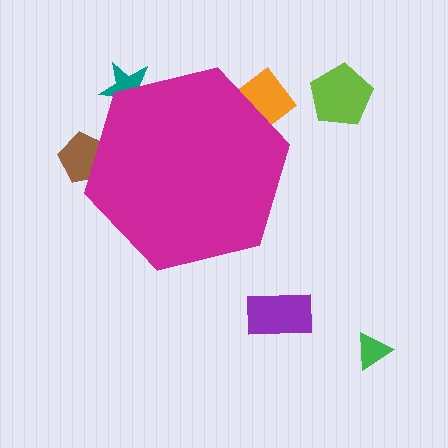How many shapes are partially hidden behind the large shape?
3 shapes are partially hidden.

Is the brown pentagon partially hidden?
Yes, the brown pentagon is partially hidden behind the magenta hexagon.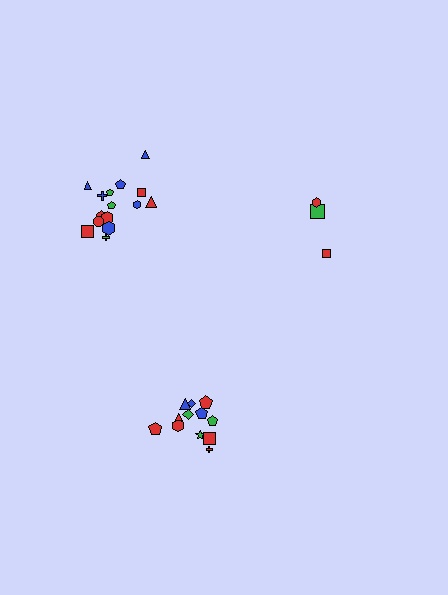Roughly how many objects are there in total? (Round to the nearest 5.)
Roughly 30 objects in total.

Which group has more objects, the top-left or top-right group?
The top-left group.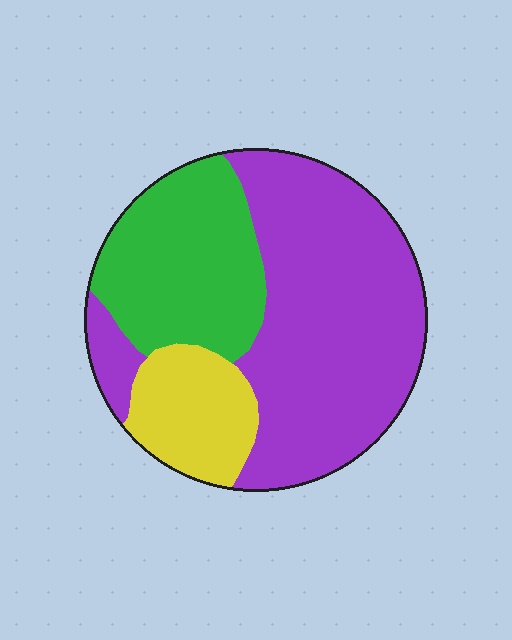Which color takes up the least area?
Yellow, at roughly 15%.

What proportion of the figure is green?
Green covers roughly 30% of the figure.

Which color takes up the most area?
Purple, at roughly 55%.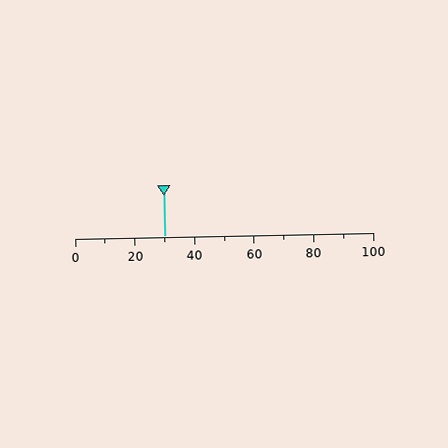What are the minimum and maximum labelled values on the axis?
The axis runs from 0 to 100.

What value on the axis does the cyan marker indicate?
The marker indicates approximately 30.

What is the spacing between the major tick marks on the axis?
The major ticks are spaced 20 apart.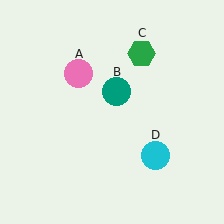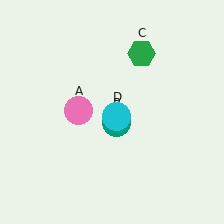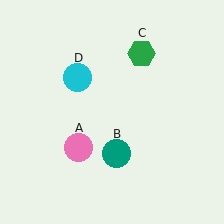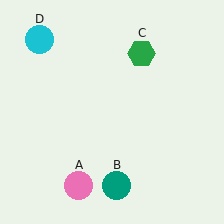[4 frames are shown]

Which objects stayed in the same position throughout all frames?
Green hexagon (object C) remained stationary.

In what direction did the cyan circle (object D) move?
The cyan circle (object D) moved up and to the left.